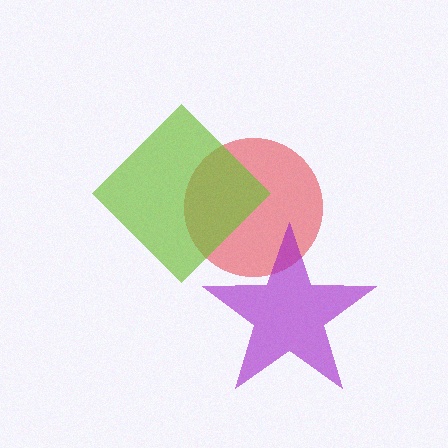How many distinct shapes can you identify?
There are 3 distinct shapes: a red circle, a lime diamond, a purple star.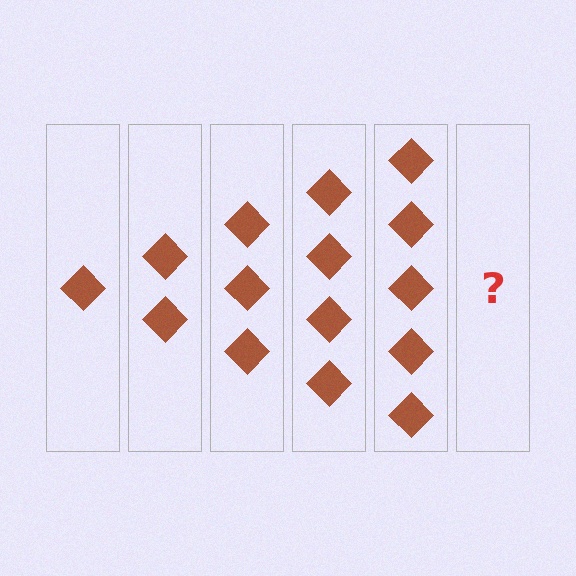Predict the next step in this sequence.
The next step is 6 diamonds.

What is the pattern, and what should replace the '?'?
The pattern is that each step adds one more diamond. The '?' should be 6 diamonds.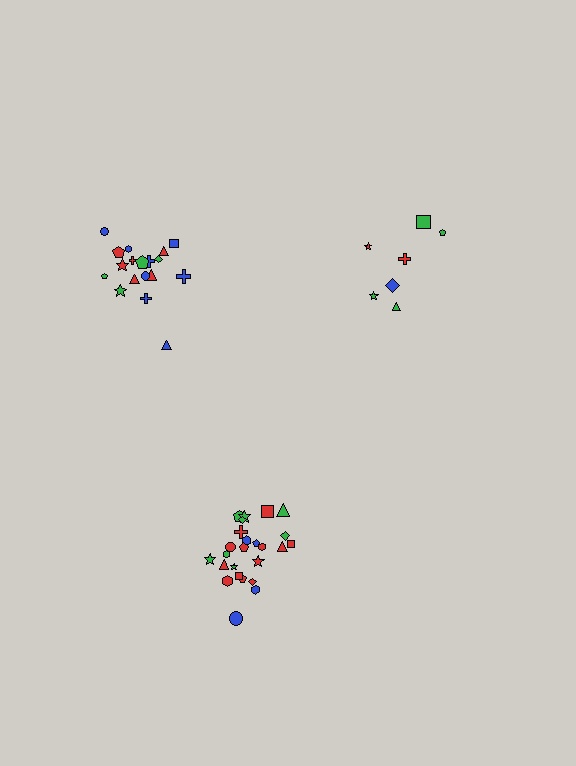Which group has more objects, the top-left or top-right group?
The top-left group.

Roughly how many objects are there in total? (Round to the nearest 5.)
Roughly 50 objects in total.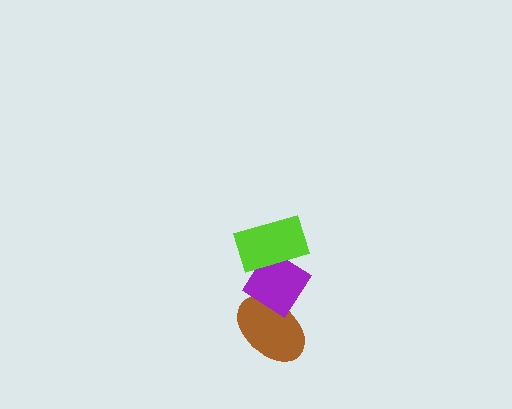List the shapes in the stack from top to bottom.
From top to bottom: the lime rectangle, the purple diamond, the brown ellipse.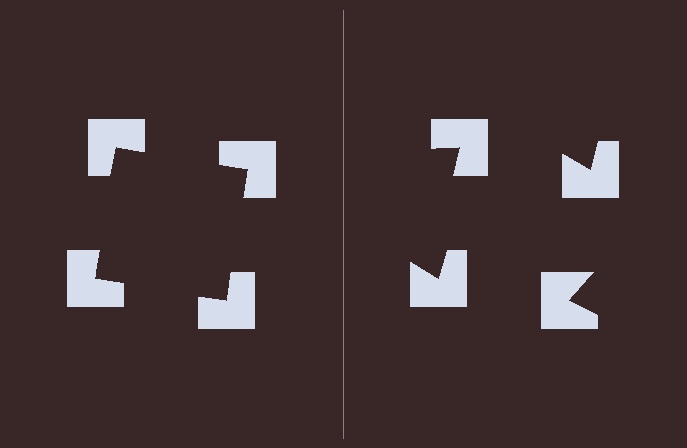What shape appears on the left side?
An illusory square.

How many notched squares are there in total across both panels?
8 — 4 on each side.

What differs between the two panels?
The notched squares are positioned identically on both sides; only the wedge orientations differ. On the left they align to a square; on the right they are misaligned.